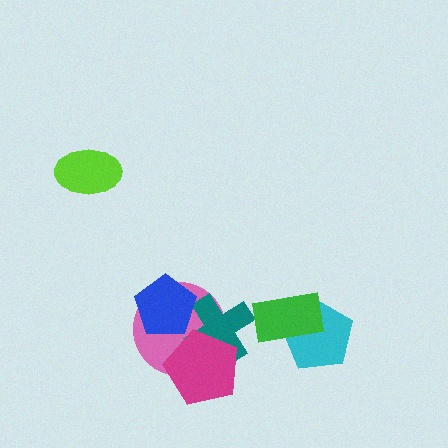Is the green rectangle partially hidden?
No, no other shape covers it.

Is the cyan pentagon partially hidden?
Yes, it is partially covered by another shape.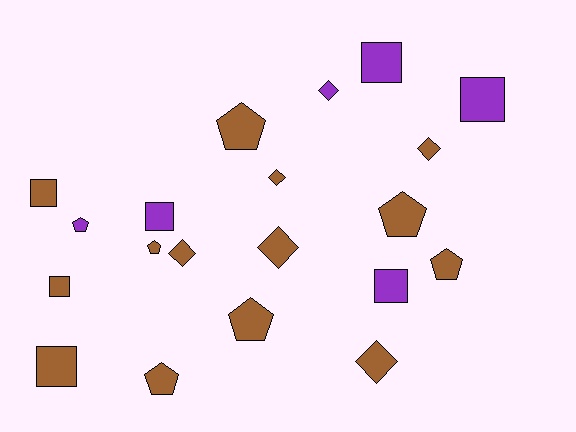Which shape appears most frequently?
Pentagon, with 7 objects.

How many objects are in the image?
There are 20 objects.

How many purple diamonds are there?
There is 1 purple diamond.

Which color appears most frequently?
Brown, with 14 objects.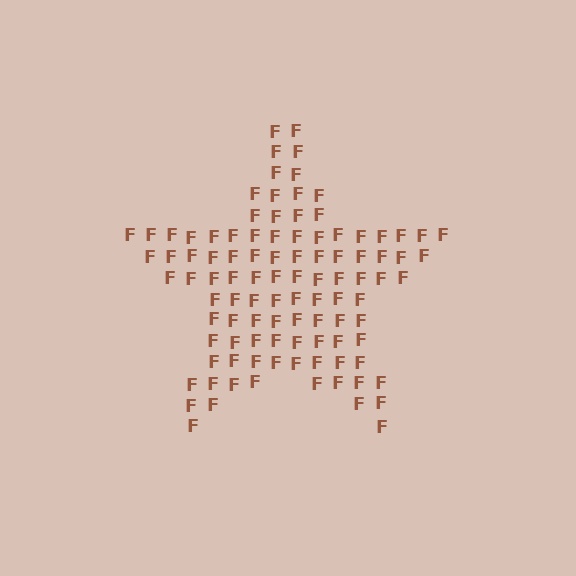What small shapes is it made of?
It is made of small letter F's.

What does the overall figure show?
The overall figure shows a star.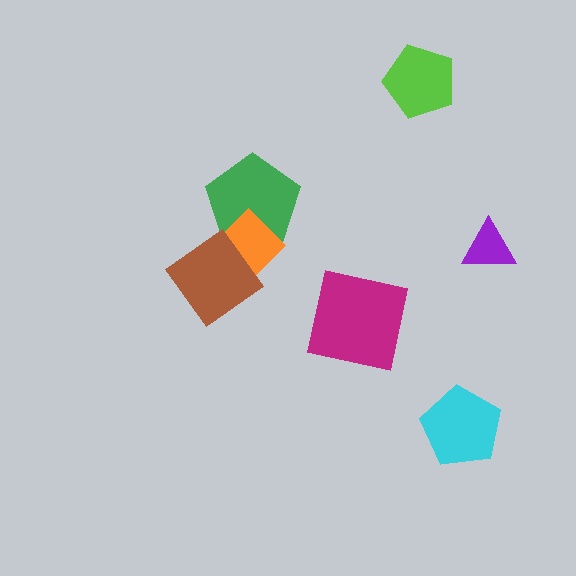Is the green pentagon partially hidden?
Yes, it is partially covered by another shape.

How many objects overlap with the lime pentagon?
0 objects overlap with the lime pentagon.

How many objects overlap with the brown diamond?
2 objects overlap with the brown diamond.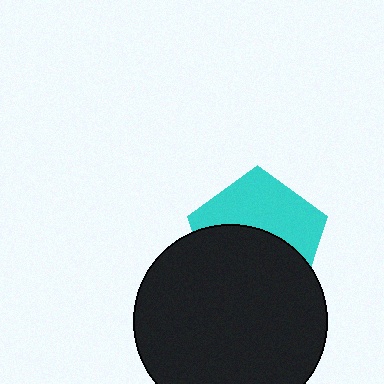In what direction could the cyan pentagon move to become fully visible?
The cyan pentagon could move up. That would shift it out from behind the black circle entirely.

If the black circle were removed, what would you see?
You would see the complete cyan pentagon.